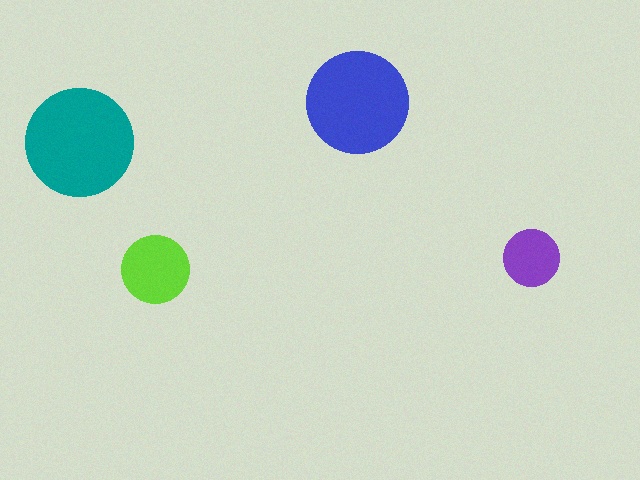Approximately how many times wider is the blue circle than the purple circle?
About 2 times wider.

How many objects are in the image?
There are 4 objects in the image.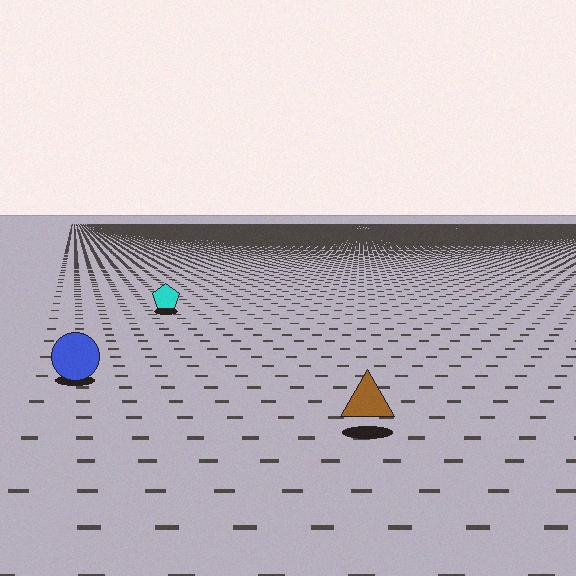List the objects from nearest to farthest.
From nearest to farthest: the brown triangle, the blue circle, the cyan pentagon.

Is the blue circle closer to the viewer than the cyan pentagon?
Yes. The blue circle is closer — you can tell from the texture gradient: the ground texture is coarser near it.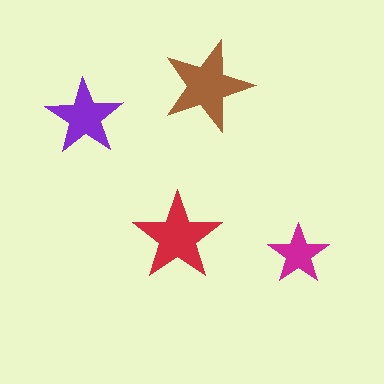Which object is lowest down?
The magenta star is bottommost.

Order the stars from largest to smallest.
the brown one, the red one, the purple one, the magenta one.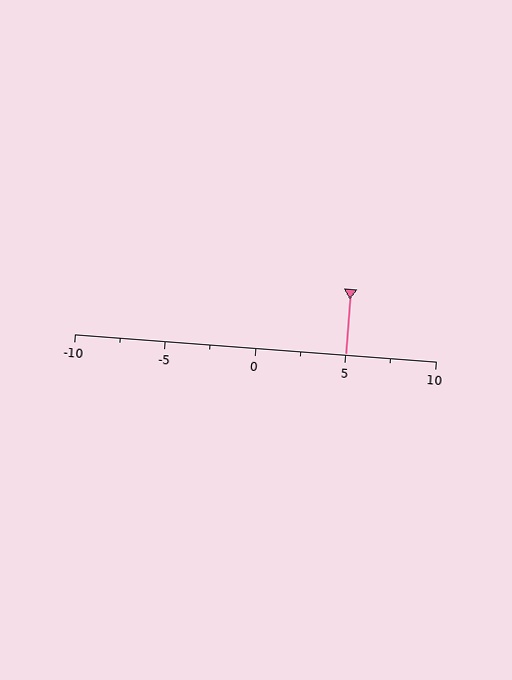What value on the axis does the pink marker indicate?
The marker indicates approximately 5.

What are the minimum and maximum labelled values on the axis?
The axis runs from -10 to 10.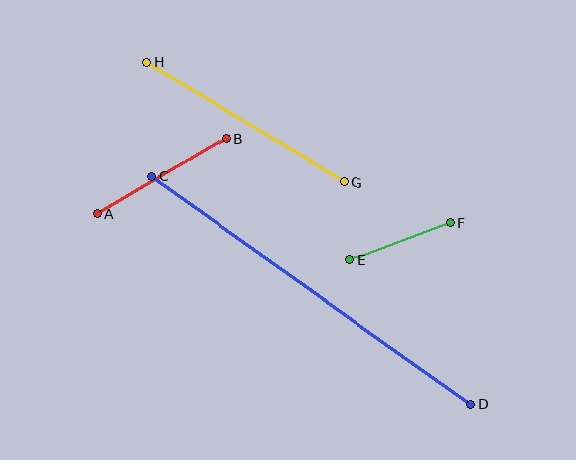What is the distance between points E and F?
The distance is approximately 107 pixels.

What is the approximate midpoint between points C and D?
The midpoint is at approximately (311, 290) pixels.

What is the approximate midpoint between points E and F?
The midpoint is at approximately (400, 242) pixels.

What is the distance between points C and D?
The distance is approximately 391 pixels.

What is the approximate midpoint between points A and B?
The midpoint is at approximately (162, 176) pixels.